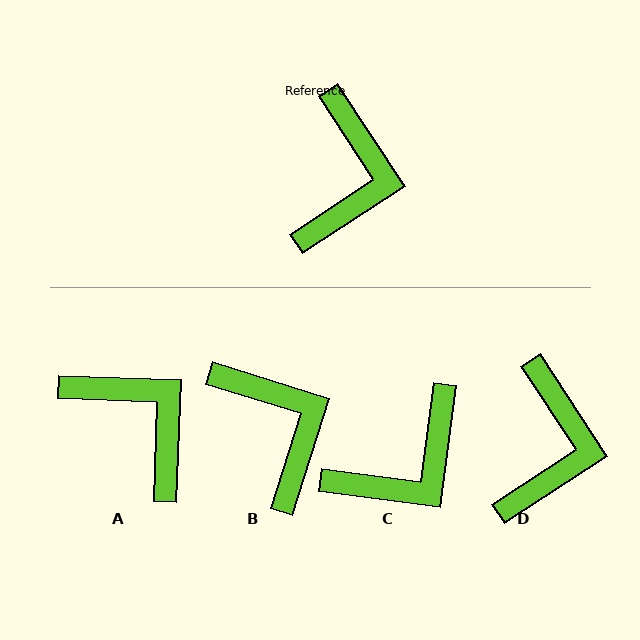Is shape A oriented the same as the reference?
No, it is off by about 55 degrees.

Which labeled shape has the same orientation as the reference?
D.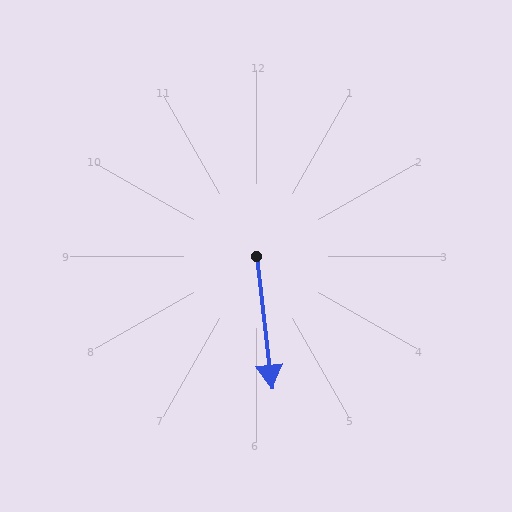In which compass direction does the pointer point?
South.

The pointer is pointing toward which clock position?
Roughly 6 o'clock.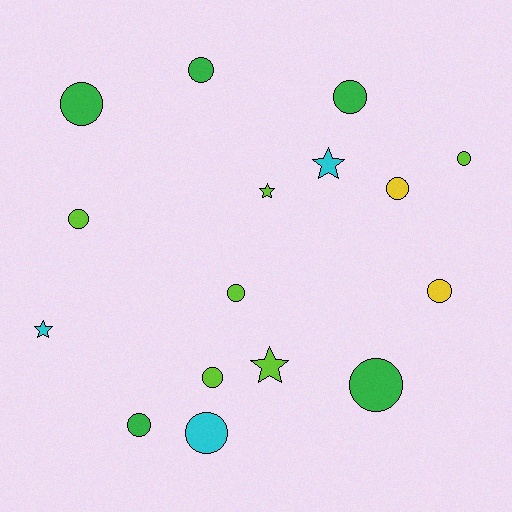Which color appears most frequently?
Lime, with 6 objects.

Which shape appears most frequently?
Circle, with 12 objects.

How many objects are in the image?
There are 16 objects.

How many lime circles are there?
There are 4 lime circles.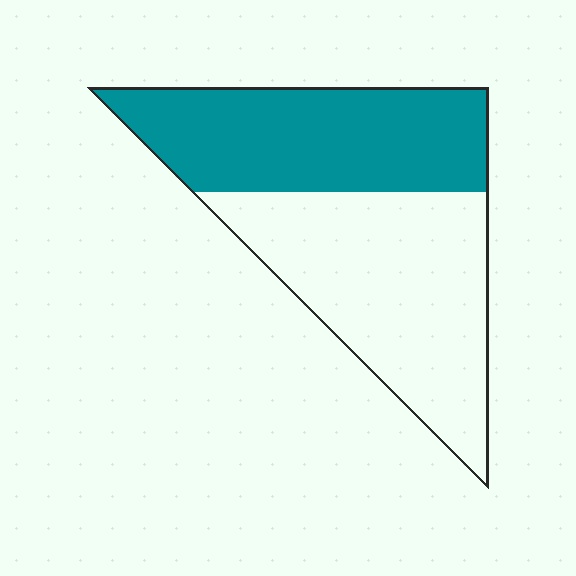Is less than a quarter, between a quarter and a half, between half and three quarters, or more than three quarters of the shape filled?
Between a quarter and a half.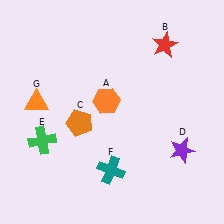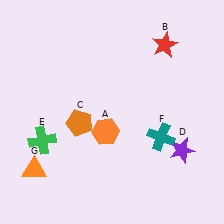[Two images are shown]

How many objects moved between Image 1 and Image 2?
3 objects moved between the two images.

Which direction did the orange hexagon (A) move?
The orange hexagon (A) moved down.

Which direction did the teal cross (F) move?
The teal cross (F) moved right.